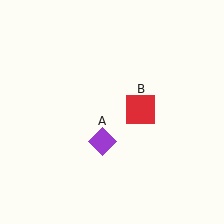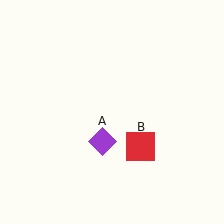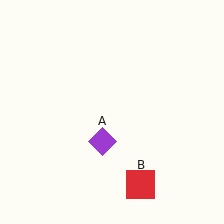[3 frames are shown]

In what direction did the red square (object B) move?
The red square (object B) moved down.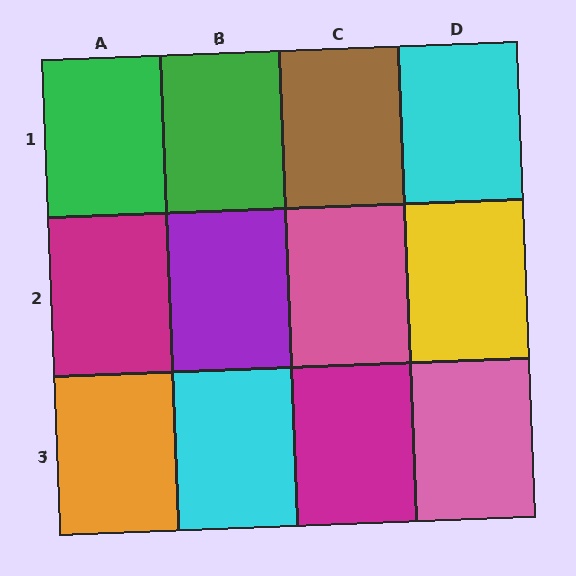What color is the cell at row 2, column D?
Yellow.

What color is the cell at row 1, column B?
Green.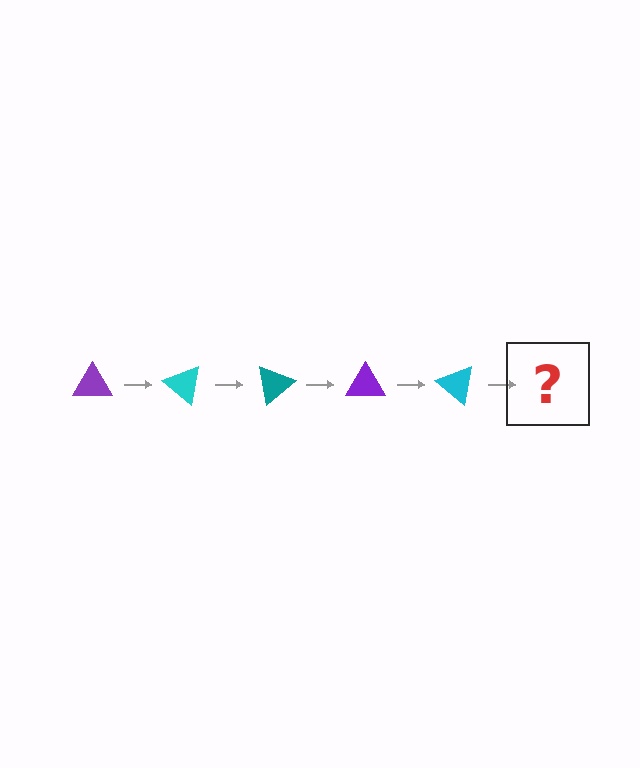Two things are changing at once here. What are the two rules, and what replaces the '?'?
The two rules are that it rotates 40 degrees each step and the color cycles through purple, cyan, and teal. The '?' should be a teal triangle, rotated 200 degrees from the start.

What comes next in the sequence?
The next element should be a teal triangle, rotated 200 degrees from the start.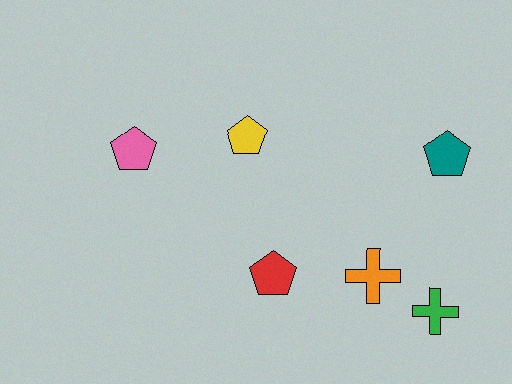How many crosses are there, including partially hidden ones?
There are 2 crosses.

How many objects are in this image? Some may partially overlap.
There are 6 objects.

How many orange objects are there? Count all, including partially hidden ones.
There is 1 orange object.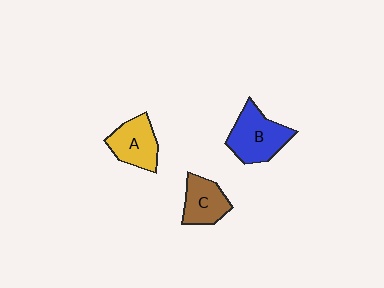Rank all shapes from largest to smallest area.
From largest to smallest: B (blue), A (yellow), C (brown).